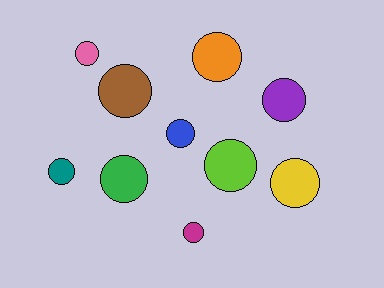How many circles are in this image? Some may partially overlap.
There are 10 circles.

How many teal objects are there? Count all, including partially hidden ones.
There is 1 teal object.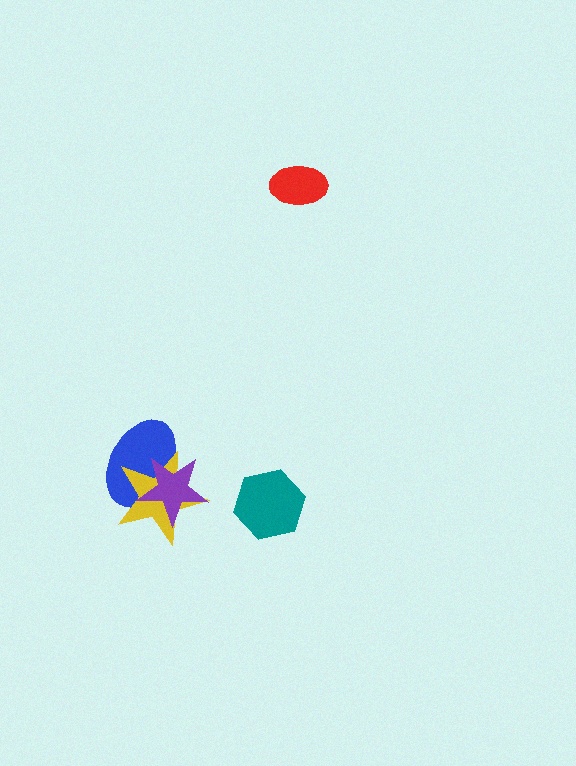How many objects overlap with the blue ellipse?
2 objects overlap with the blue ellipse.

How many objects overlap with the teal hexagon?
0 objects overlap with the teal hexagon.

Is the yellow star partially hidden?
Yes, it is partially covered by another shape.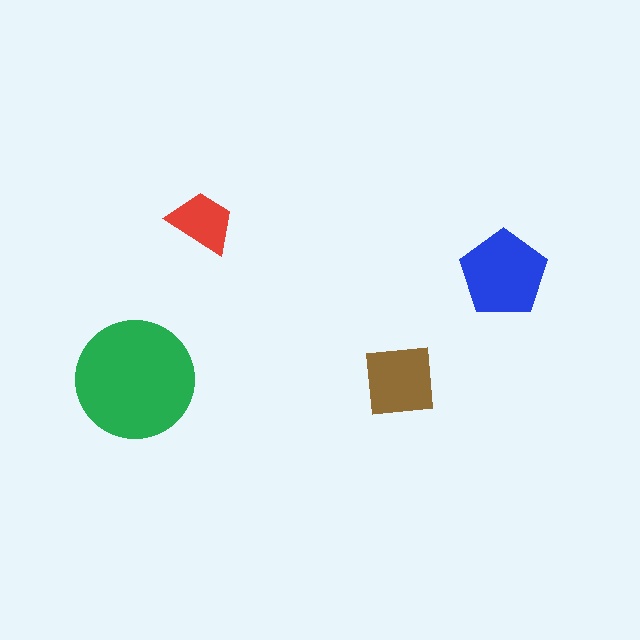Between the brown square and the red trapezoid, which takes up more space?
The brown square.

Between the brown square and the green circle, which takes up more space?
The green circle.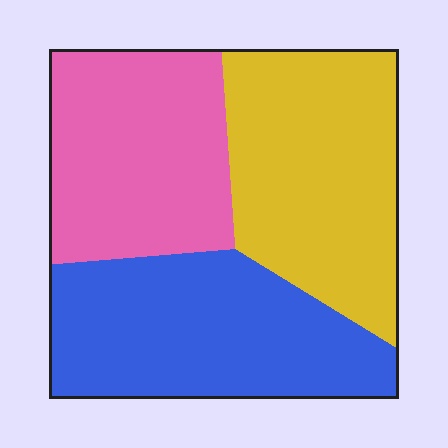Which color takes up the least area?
Pink, at roughly 30%.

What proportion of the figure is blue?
Blue takes up about one third (1/3) of the figure.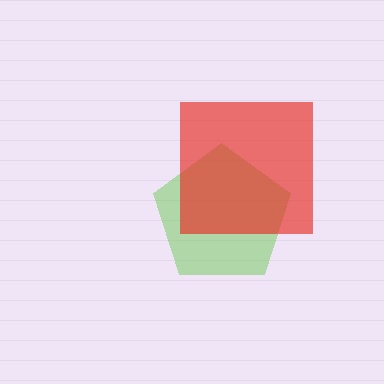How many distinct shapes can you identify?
There are 2 distinct shapes: a lime pentagon, a red square.